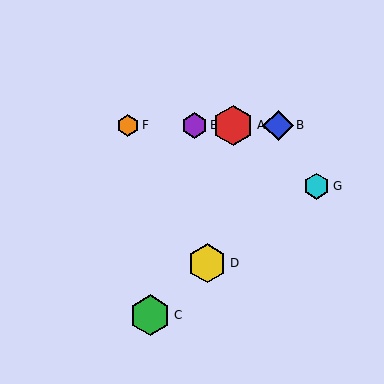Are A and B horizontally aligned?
Yes, both are at y≈126.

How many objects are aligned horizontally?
4 objects (A, B, E, F) are aligned horizontally.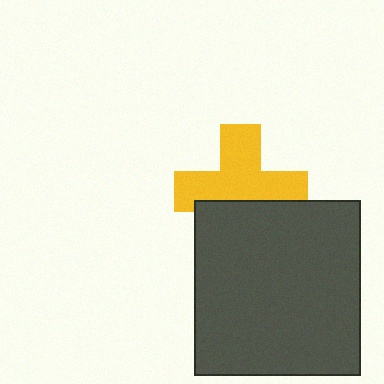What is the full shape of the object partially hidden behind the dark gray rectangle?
The partially hidden object is a yellow cross.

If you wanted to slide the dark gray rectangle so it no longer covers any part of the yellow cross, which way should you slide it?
Slide it down — that is the most direct way to separate the two shapes.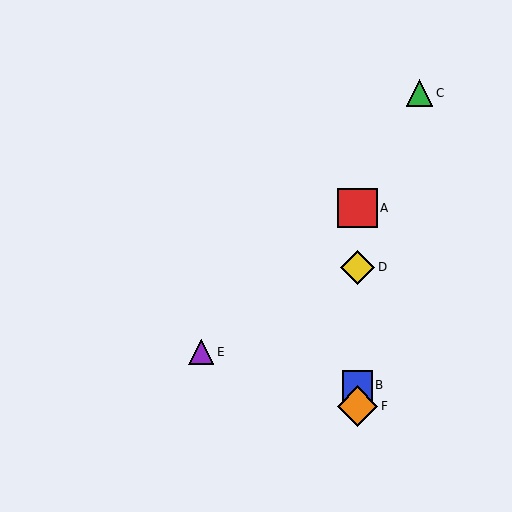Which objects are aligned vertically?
Objects A, B, D, F are aligned vertically.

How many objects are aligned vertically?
4 objects (A, B, D, F) are aligned vertically.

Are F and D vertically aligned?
Yes, both are at x≈357.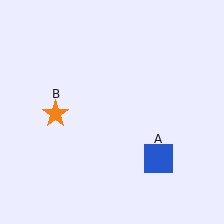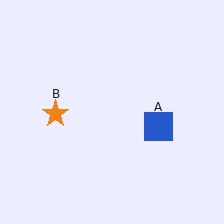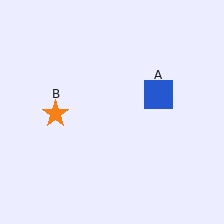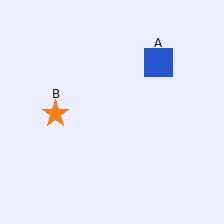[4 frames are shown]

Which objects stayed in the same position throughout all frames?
Orange star (object B) remained stationary.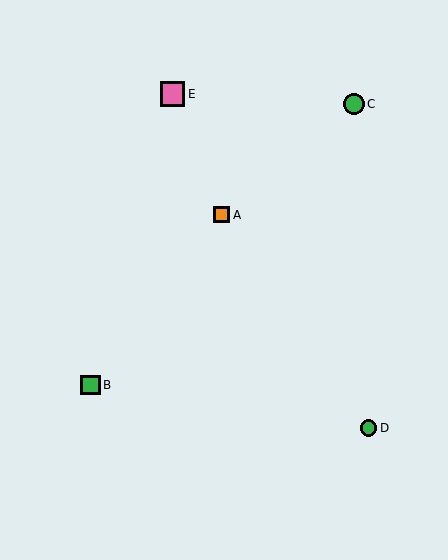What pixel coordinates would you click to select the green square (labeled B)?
Click at (90, 385) to select the green square B.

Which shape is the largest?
The pink square (labeled E) is the largest.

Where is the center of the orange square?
The center of the orange square is at (221, 215).